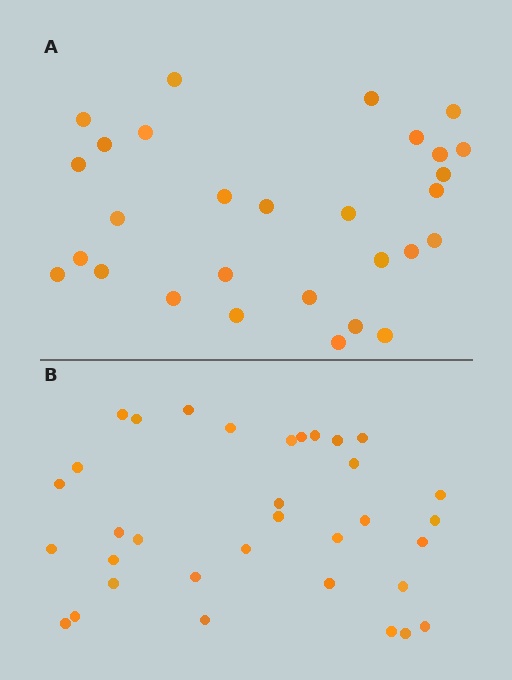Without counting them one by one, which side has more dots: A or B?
Region B (the bottom region) has more dots.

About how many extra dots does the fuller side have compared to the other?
Region B has about 5 more dots than region A.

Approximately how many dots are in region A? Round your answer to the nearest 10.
About 30 dots. (The exact count is 29, which rounds to 30.)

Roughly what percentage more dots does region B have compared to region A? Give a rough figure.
About 15% more.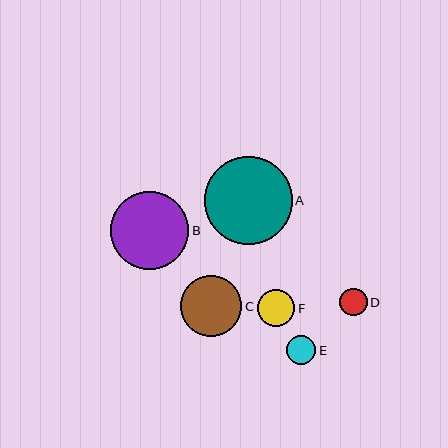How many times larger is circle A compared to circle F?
Circle A is approximately 2.3 times the size of circle F.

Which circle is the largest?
Circle A is the largest with a size of approximately 88 pixels.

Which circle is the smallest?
Circle D is the smallest with a size of approximately 28 pixels.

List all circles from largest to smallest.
From largest to smallest: A, B, C, F, E, D.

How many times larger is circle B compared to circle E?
Circle B is approximately 2.7 times the size of circle E.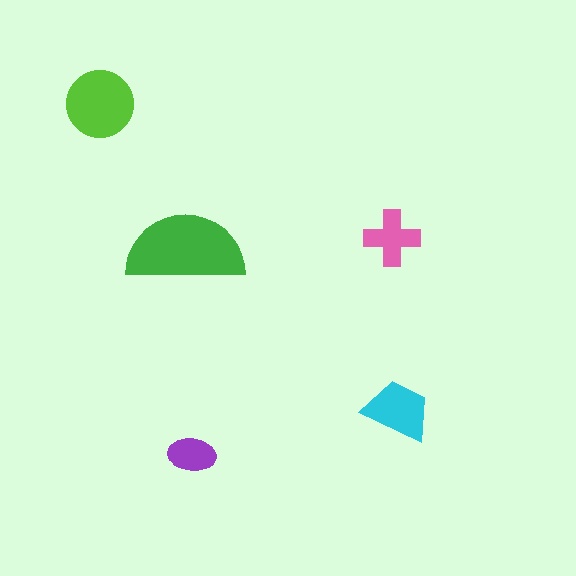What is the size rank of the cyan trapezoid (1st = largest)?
3rd.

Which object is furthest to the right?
The cyan trapezoid is rightmost.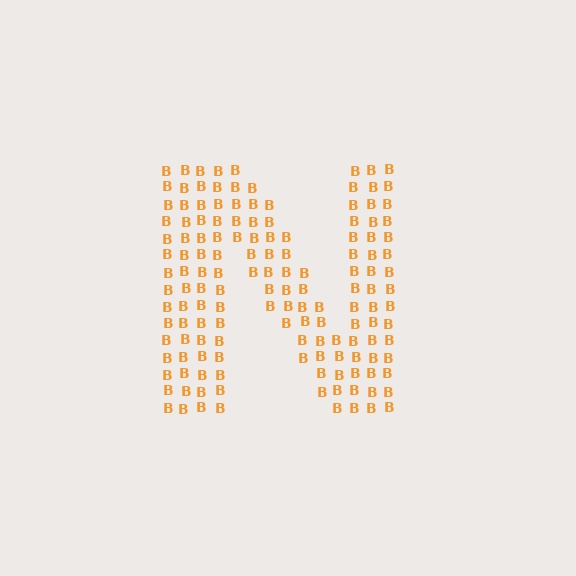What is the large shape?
The large shape is the letter N.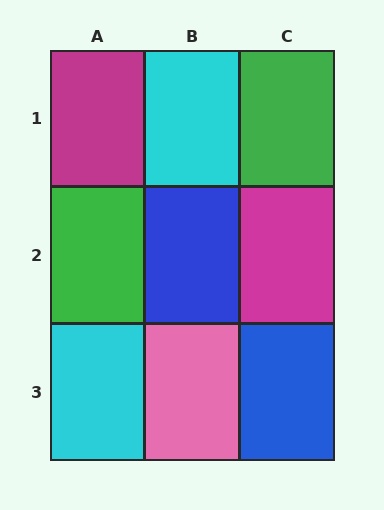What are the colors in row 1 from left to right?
Magenta, cyan, green.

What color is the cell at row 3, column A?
Cyan.